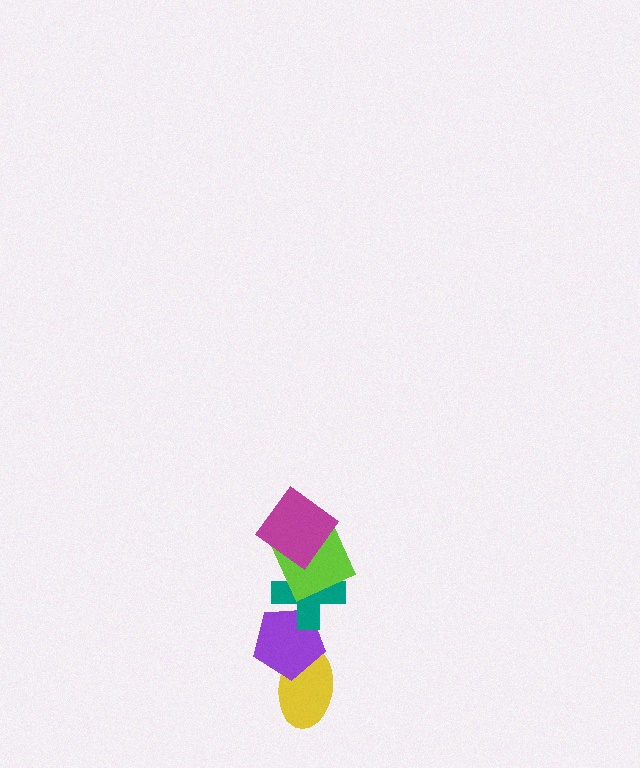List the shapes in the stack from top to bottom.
From top to bottom: the magenta diamond, the lime square, the teal cross, the purple pentagon, the yellow ellipse.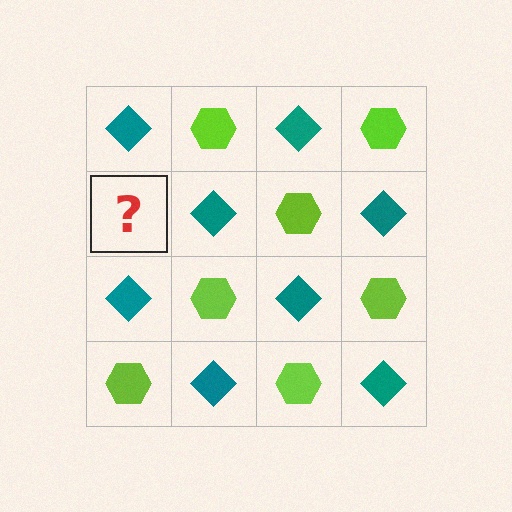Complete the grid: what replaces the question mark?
The question mark should be replaced with a lime hexagon.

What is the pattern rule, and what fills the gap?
The rule is that it alternates teal diamond and lime hexagon in a checkerboard pattern. The gap should be filled with a lime hexagon.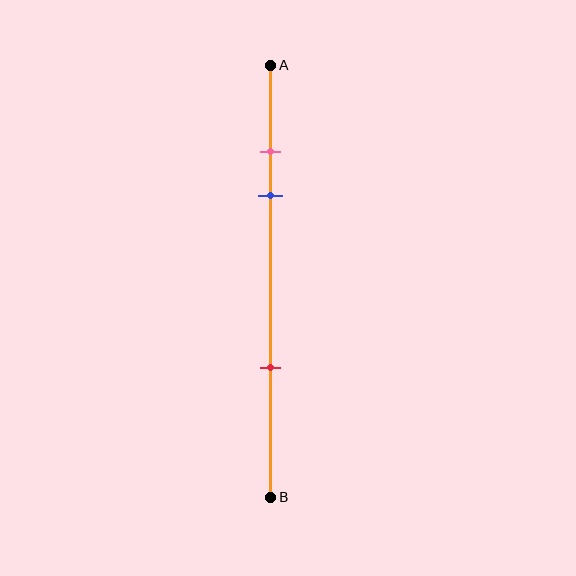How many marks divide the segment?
There are 3 marks dividing the segment.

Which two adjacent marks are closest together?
The pink and blue marks are the closest adjacent pair.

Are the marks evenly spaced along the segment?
No, the marks are not evenly spaced.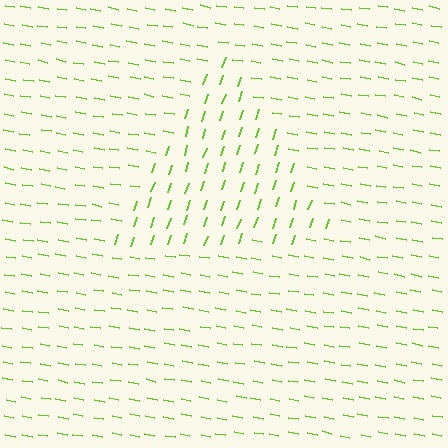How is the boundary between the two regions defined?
The boundary is defined purely by a change in line orientation (approximately 83 degrees difference). All lines are the same color and thickness.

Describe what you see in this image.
The image is filled with small lime line segments. A triangle region in the image has lines oriented differently from the surrounding lines, creating a visible texture boundary.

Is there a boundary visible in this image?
Yes, there is a texture boundary formed by a change in line orientation.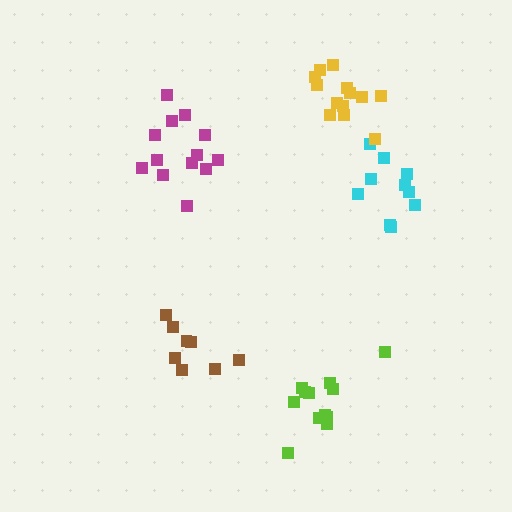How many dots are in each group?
Group 1: 10 dots, Group 2: 8 dots, Group 3: 12 dots, Group 4: 13 dots, Group 5: 13 dots (56 total).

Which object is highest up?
The yellow cluster is topmost.